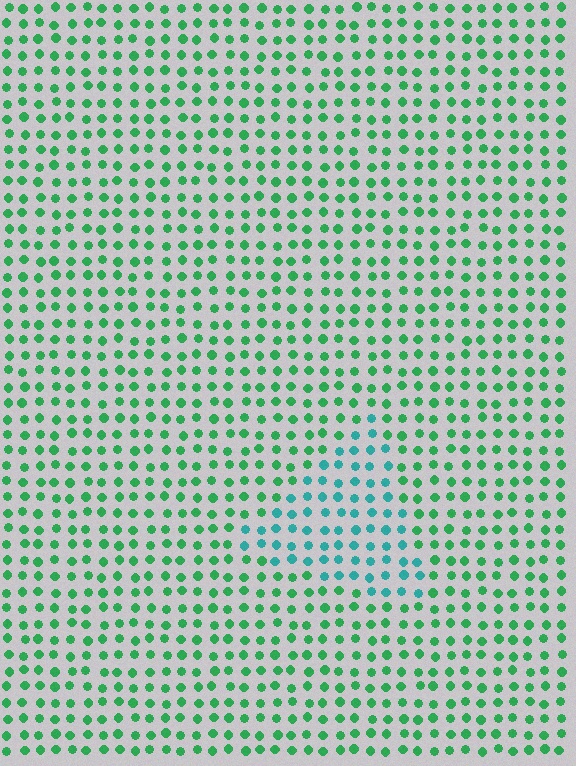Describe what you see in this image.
The image is filled with small green elements in a uniform arrangement. A triangle-shaped region is visible where the elements are tinted to a slightly different hue, forming a subtle color boundary.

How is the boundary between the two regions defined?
The boundary is defined purely by a slight shift in hue (about 38 degrees). Spacing, size, and orientation are identical on both sides.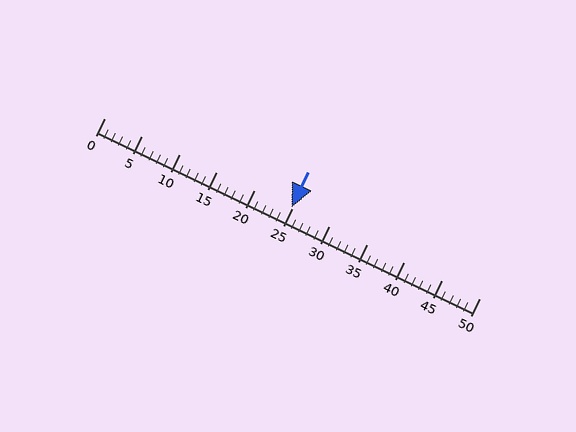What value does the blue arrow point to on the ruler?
The blue arrow points to approximately 25.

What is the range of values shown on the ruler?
The ruler shows values from 0 to 50.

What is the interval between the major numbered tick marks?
The major tick marks are spaced 5 units apart.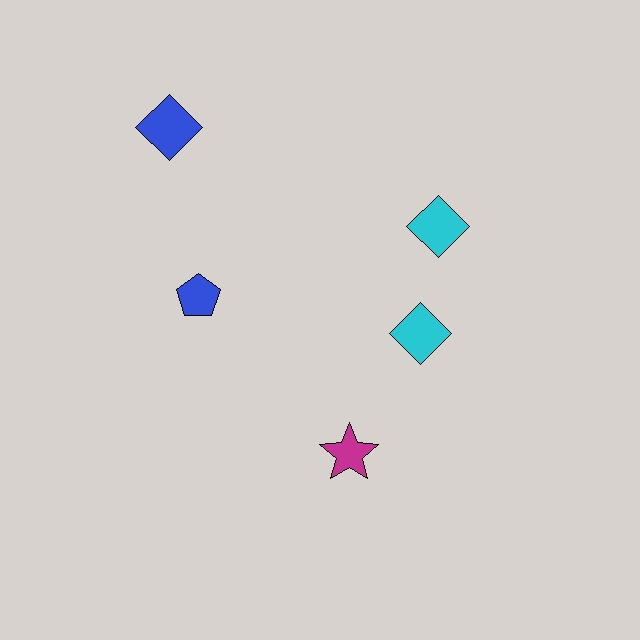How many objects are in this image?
There are 5 objects.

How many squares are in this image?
There are no squares.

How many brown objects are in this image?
There are no brown objects.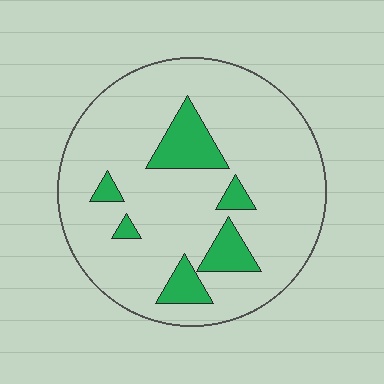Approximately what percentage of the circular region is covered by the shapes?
Approximately 15%.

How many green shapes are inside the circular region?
6.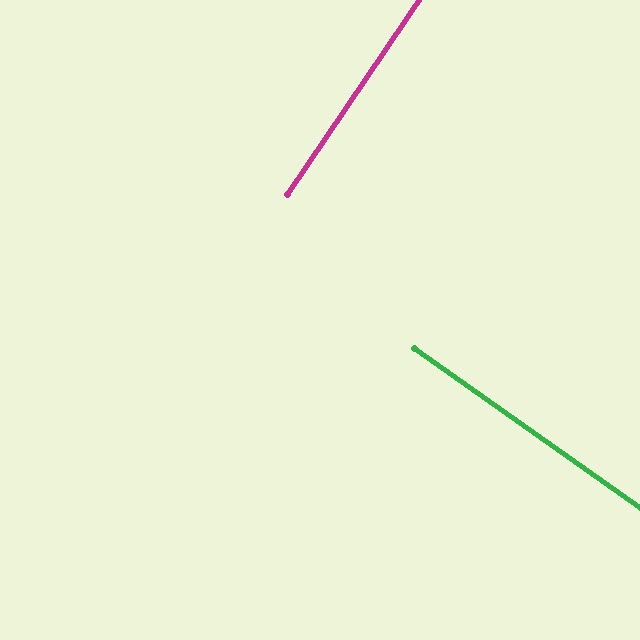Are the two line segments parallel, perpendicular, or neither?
Perpendicular — they meet at approximately 89°.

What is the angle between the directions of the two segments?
Approximately 89 degrees.